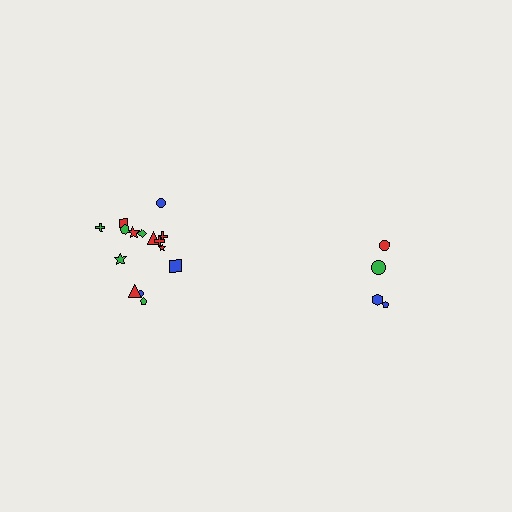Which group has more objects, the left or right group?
The left group.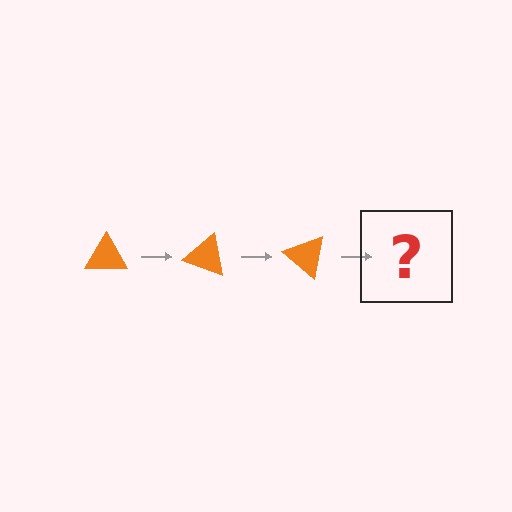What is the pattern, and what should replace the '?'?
The pattern is that the triangle rotates 20 degrees each step. The '?' should be an orange triangle rotated 60 degrees.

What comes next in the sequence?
The next element should be an orange triangle rotated 60 degrees.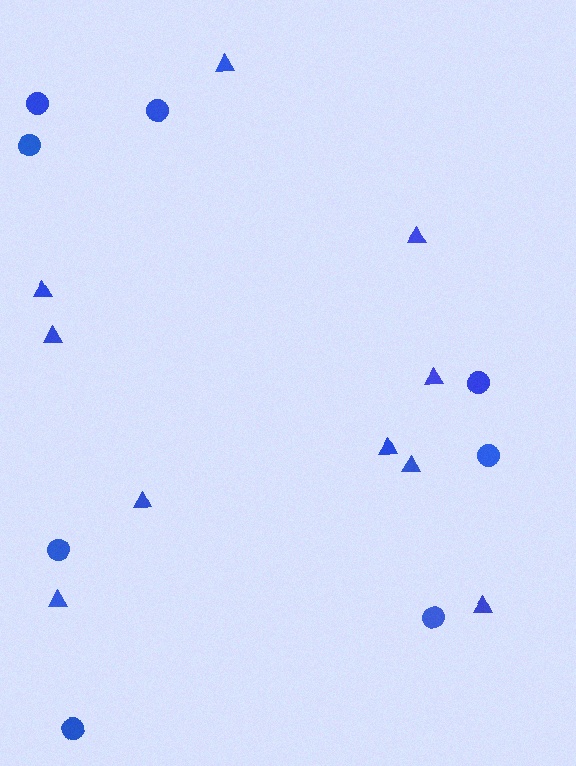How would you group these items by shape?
There are 2 groups: one group of triangles (10) and one group of circles (8).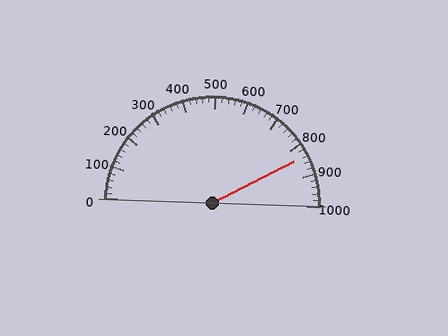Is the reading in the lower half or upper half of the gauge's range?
The reading is in the upper half of the range (0 to 1000).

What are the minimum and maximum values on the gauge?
The gauge ranges from 0 to 1000.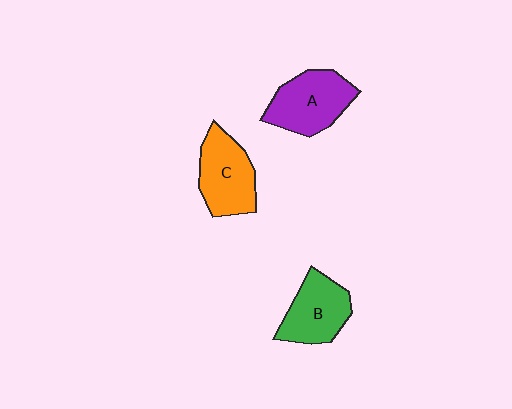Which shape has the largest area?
Shape A (purple).